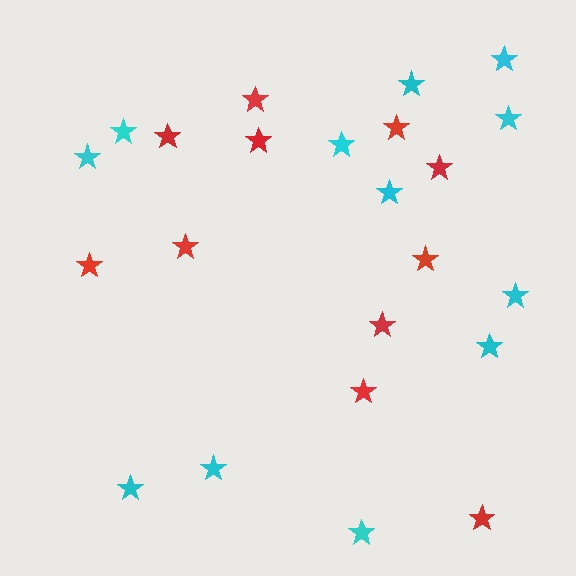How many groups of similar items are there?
There are 2 groups: one group of red stars (11) and one group of cyan stars (12).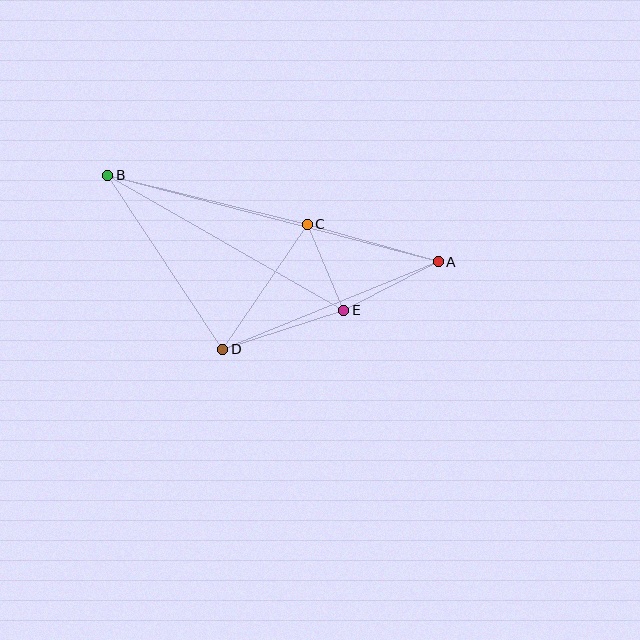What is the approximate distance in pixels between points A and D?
The distance between A and D is approximately 232 pixels.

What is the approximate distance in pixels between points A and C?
The distance between A and C is approximately 136 pixels.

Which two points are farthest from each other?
Points A and B are farthest from each other.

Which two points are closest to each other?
Points C and E are closest to each other.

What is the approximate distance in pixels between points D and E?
The distance between D and E is approximately 127 pixels.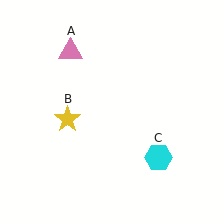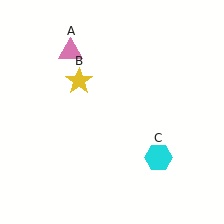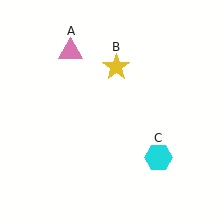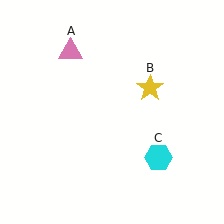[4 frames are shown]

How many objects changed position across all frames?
1 object changed position: yellow star (object B).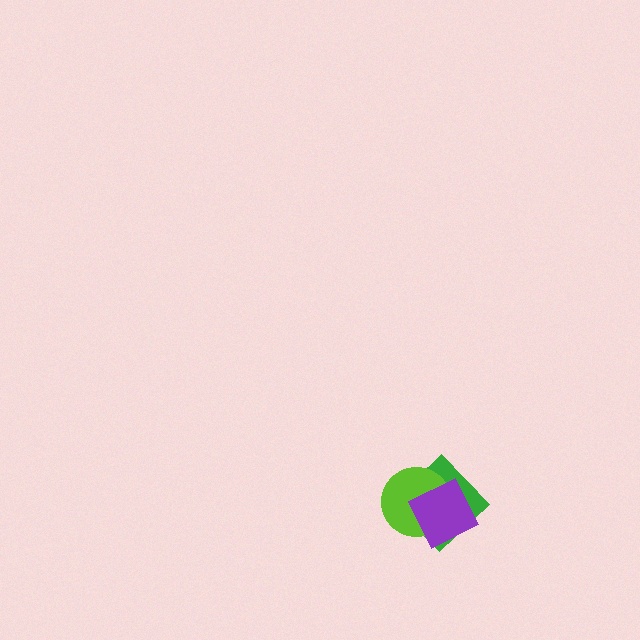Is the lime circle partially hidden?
Yes, it is partially covered by another shape.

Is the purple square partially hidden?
No, no other shape covers it.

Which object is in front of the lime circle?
The purple square is in front of the lime circle.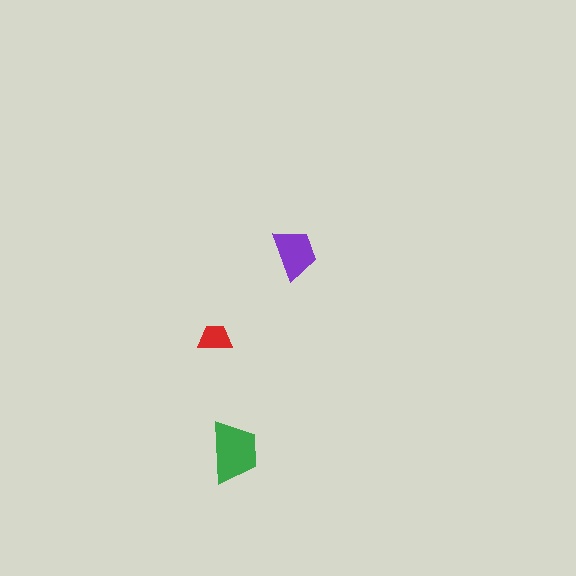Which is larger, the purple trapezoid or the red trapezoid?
The purple one.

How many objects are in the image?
There are 3 objects in the image.